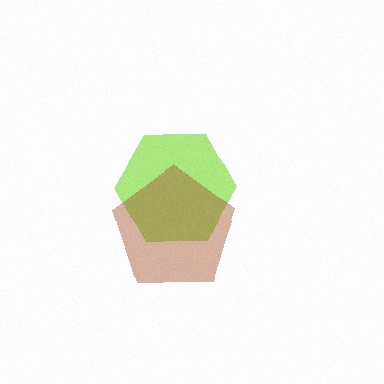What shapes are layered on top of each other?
The layered shapes are: a lime hexagon, a brown pentagon.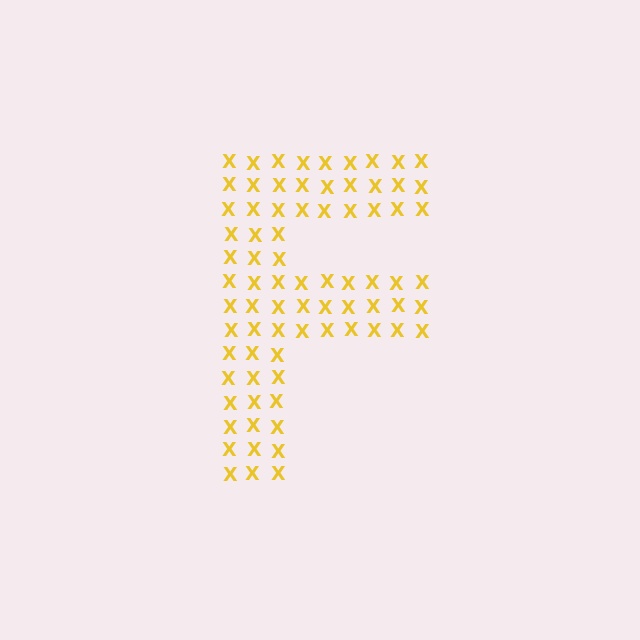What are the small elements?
The small elements are letter X's.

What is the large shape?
The large shape is the letter F.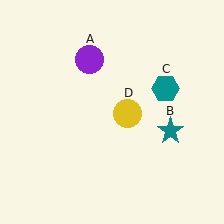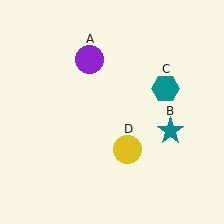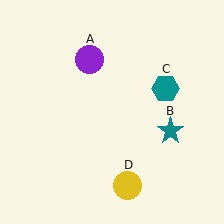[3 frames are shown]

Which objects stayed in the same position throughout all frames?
Purple circle (object A) and teal star (object B) and teal hexagon (object C) remained stationary.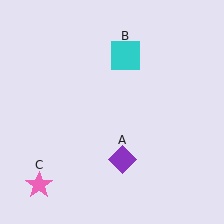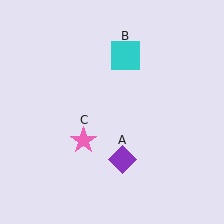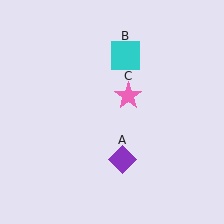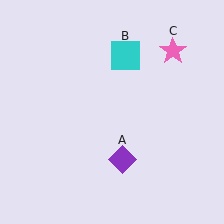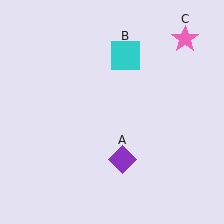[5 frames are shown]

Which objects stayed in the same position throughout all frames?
Purple diamond (object A) and cyan square (object B) remained stationary.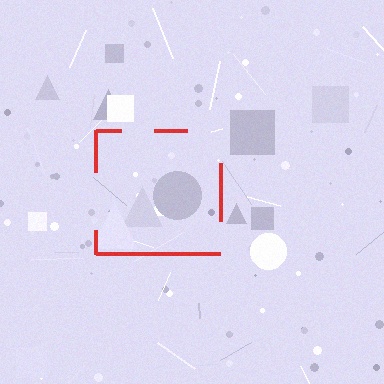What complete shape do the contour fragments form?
The contour fragments form a square.